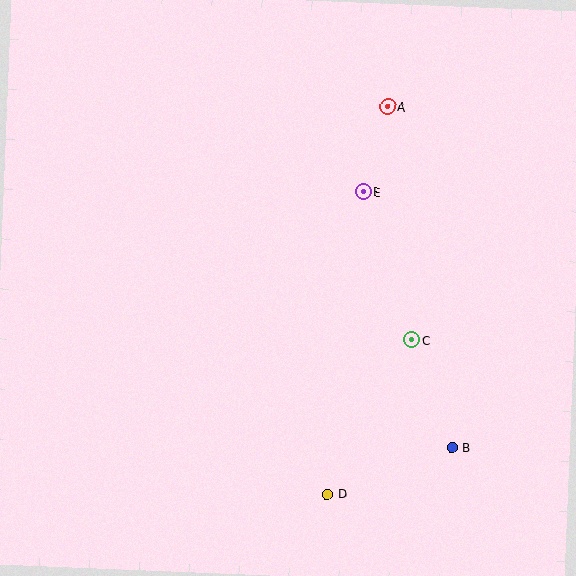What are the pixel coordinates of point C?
Point C is at (412, 340).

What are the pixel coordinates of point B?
Point B is at (452, 447).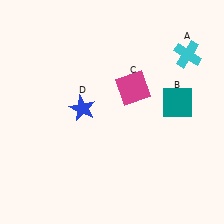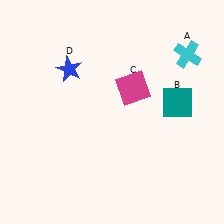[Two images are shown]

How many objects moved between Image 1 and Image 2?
1 object moved between the two images.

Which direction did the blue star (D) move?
The blue star (D) moved up.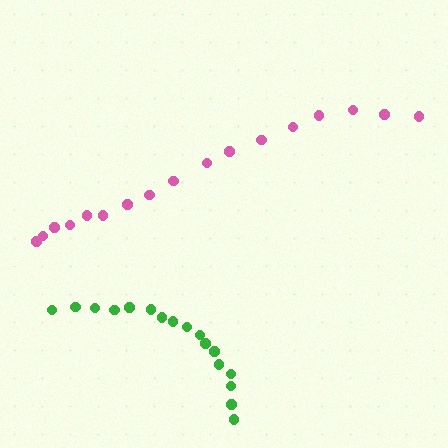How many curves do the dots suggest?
There are 2 distinct paths.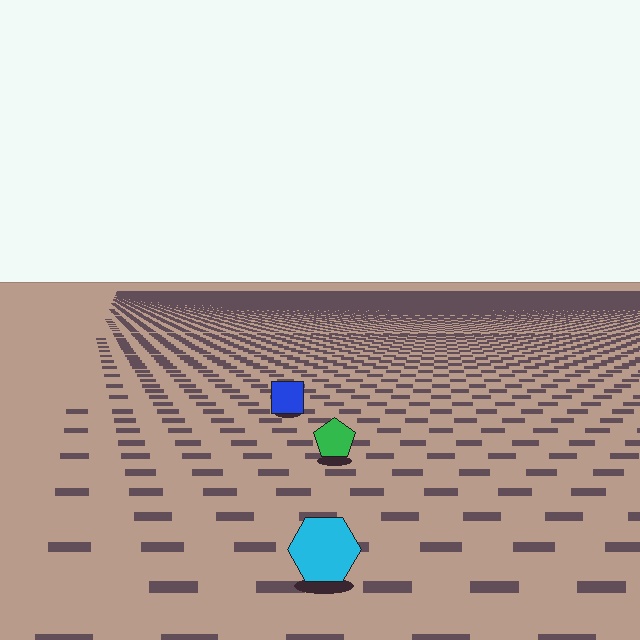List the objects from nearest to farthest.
From nearest to farthest: the cyan hexagon, the green pentagon, the blue square.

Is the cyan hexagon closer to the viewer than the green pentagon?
Yes. The cyan hexagon is closer — you can tell from the texture gradient: the ground texture is coarser near it.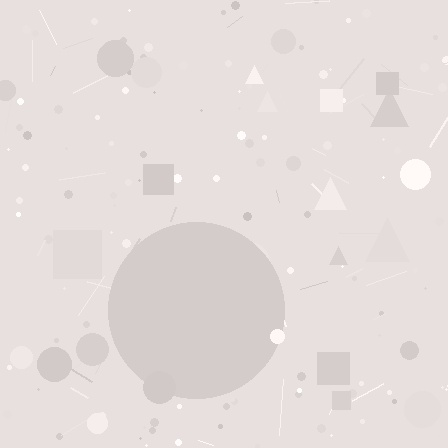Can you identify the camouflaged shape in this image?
The camouflaged shape is a circle.